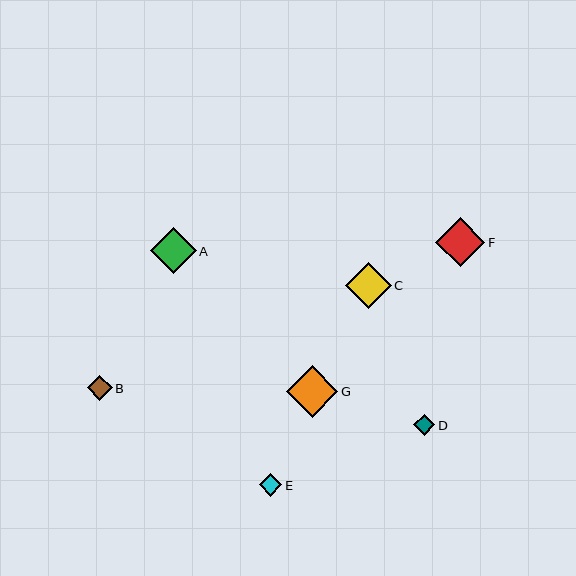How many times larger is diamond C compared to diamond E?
Diamond C is approximately 2.0 times the size of diamond E.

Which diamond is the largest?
Diamond G is the largest with a size of approximately 51 pixels.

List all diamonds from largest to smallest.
From largest to smallest: G, F, A, C, B, E, D.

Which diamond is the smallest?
Diamond D is the smallest with a size of approximately 21 pixels.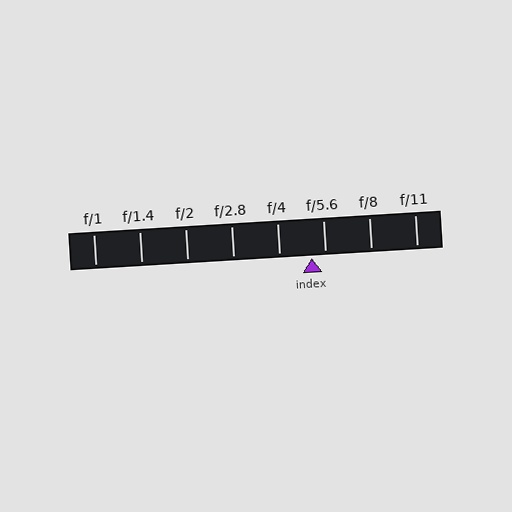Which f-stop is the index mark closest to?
The index mark is closest to f/5.6.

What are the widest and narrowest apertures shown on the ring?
The widest aperture shown is f/1 and the narrowest is f/11.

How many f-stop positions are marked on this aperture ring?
There are 8 f-stop positions marked.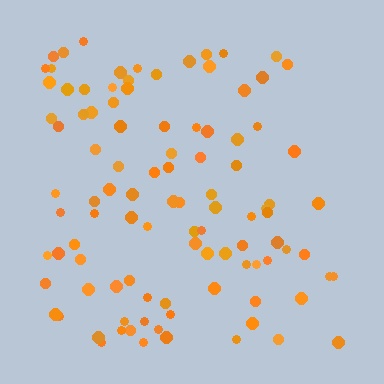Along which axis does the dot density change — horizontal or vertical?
Horizontal.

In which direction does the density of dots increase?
From right to left, with the left side densest.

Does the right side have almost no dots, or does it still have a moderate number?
Still a moderate number, just noticeably fewer than the left.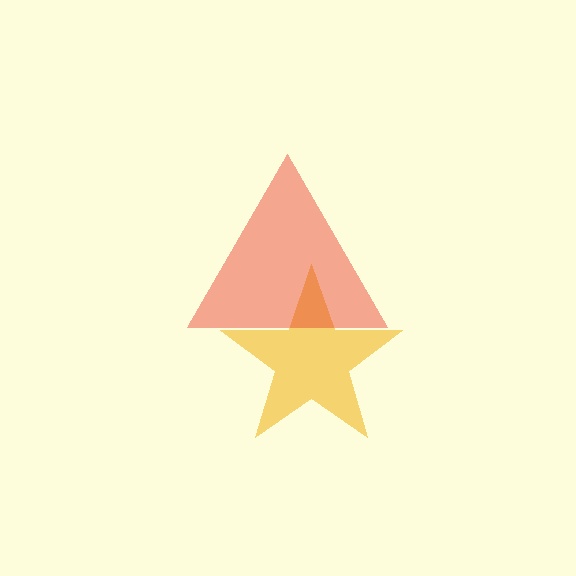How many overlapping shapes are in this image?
There are 2 overlapping shapes in the image.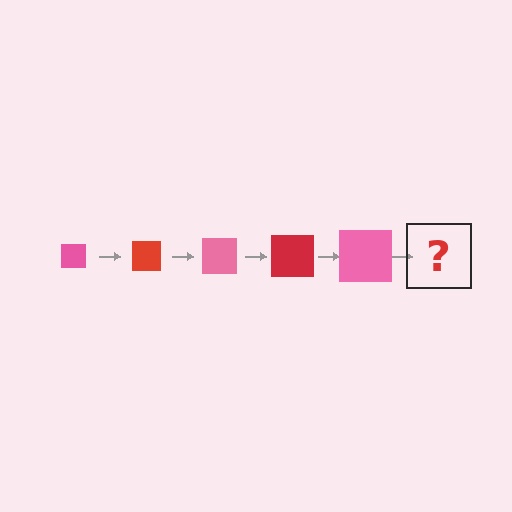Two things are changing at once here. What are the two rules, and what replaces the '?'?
The two rules are that the square grows larger each step and the color cycles through pink and red. The '?' should be a red square, larger than the previous one.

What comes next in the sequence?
The next element should be a red square, larger than the previous one.